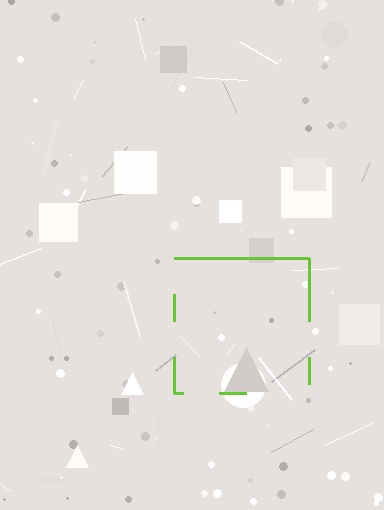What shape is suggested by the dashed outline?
The dashed outline suggests a square.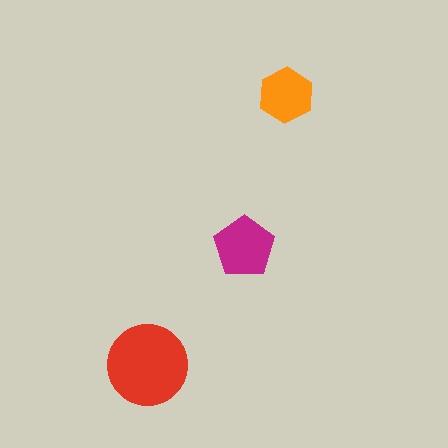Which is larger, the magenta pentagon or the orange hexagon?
The magenta pentagon.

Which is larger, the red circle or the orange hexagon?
The red circle.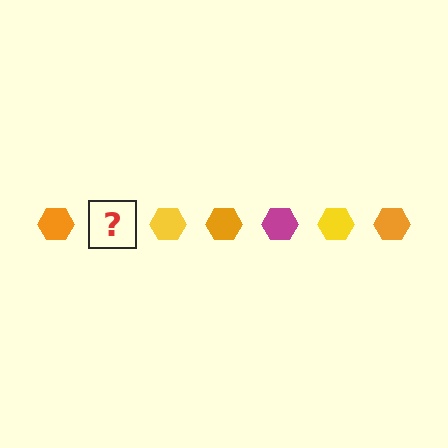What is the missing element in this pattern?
The missing element is a magenta hexagon.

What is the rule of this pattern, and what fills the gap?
The rule is that the pattern cycles through orange, magenta, yellow hexagons. The gap should be filled with a magenta hexagon.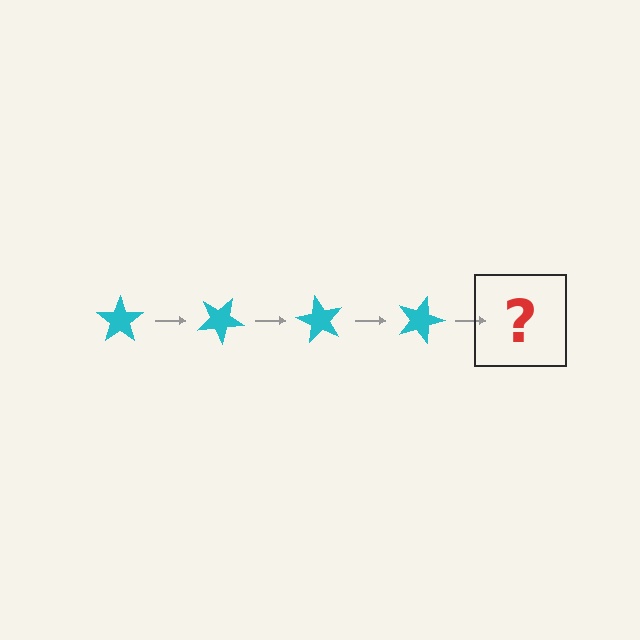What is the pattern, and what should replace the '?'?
The pattern is that the star rotates 30 degrees each step. The '?' should be a cyan star rotated 120 degrees.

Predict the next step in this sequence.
The next step is a cyan star rotated 120 degrees.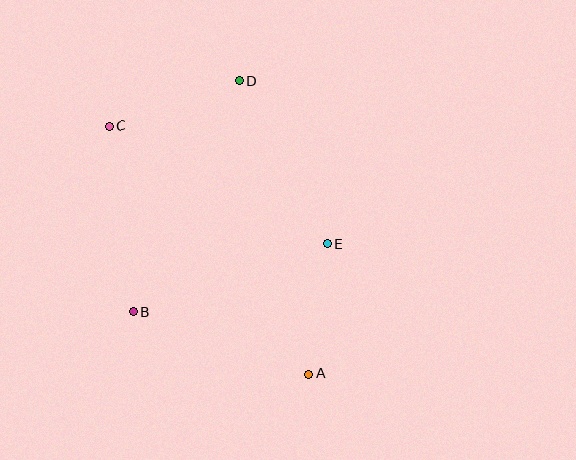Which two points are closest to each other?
Points A and E are closest to each other.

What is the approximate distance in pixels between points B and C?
The distance between B and C is approximately 187 pixels.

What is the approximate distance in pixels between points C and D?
The distance between C and D is approximately 138 pixels.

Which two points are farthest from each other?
Points A and C are farthest from each other.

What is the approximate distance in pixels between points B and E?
The distance between B and E is approximately 206 pixels.